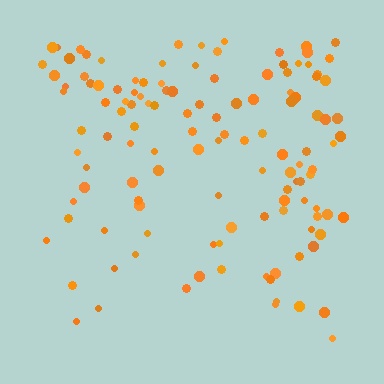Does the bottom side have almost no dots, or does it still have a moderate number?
Still a moderate number, just noticeably fewer than the top.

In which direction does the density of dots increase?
From bottom to top, with the top side densest.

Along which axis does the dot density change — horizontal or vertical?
Vertical.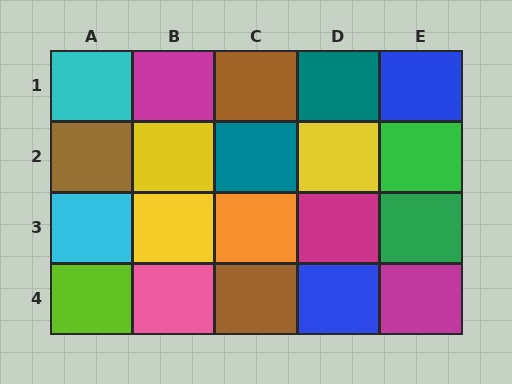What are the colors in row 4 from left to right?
Lime, pink, brown, blue, magenta.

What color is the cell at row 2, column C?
Teal.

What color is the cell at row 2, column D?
Yellow.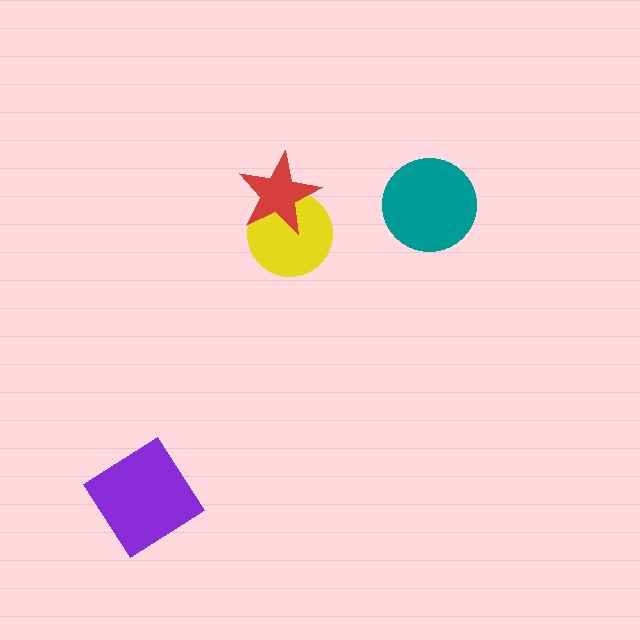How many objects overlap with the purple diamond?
0 objects overlap with the purple diamond.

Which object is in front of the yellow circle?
The red star is in front of the yellow circle.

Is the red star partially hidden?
No, no other shape covers it.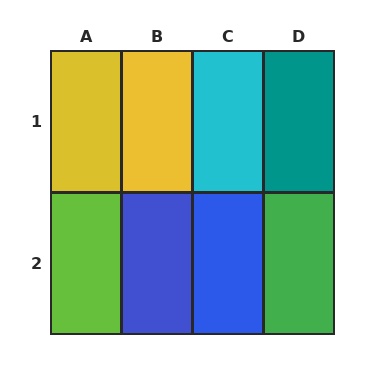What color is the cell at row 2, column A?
Lime.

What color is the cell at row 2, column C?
Blue.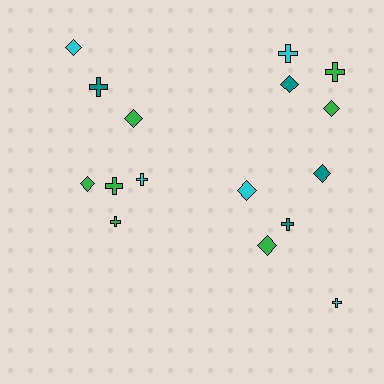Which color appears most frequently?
Green, with 7 objects.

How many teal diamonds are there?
There are 2 teal diamonds.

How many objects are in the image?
There are 16 objects.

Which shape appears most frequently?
Diamond, with 8 objects.